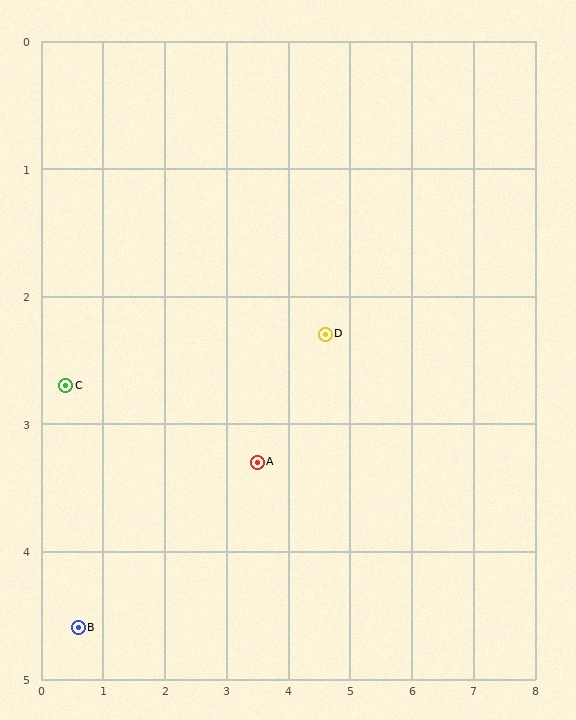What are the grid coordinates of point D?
Point D is at approximately (4.6, 2.3).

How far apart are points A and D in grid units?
Points A and D are about 1.5 grid units apart.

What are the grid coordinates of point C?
Point C is at approximately (0.4, 2.7).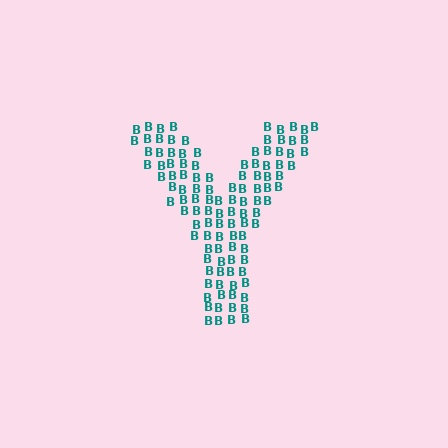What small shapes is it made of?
It is made of small letter B's.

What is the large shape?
The large shape is the letter Y.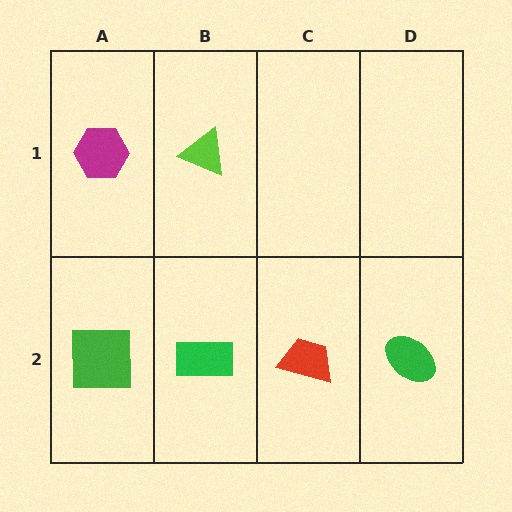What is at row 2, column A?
A green square.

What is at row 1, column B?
A lime triangle.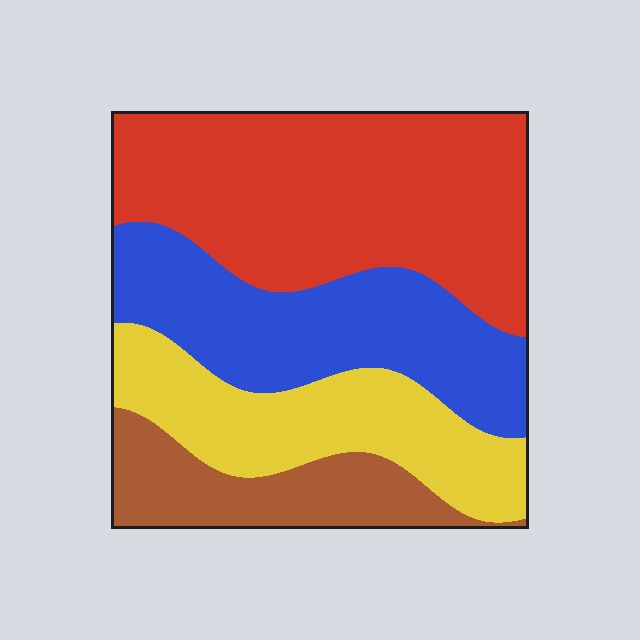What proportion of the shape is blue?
Blue covers roughly 25% of the shape.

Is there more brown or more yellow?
Yellow.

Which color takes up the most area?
Red, at roughly 40%.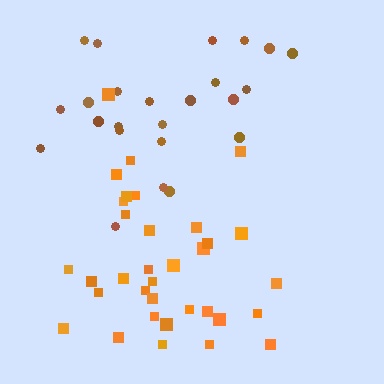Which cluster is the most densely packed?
Orange.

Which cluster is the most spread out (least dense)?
Brown.